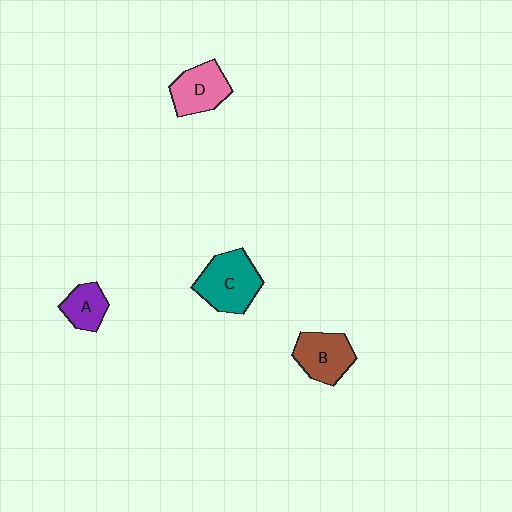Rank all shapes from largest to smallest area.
From largest to smallest: C (teal), B (brown), D (pink), A (purple).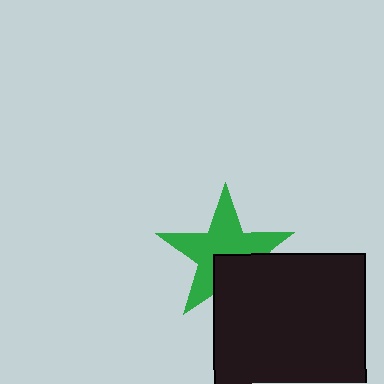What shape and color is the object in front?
The object in front is a black square.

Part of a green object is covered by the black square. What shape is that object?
It is a star.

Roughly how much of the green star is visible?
Most of it is visible (roughly 67%).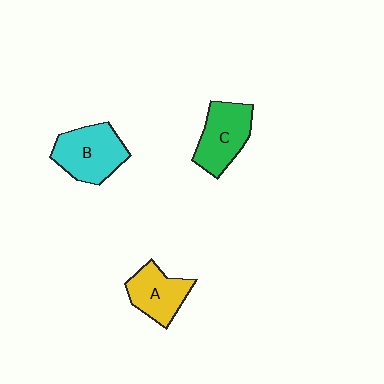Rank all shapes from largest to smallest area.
From largest to smallest: B (cyan), C (green), A (yellow).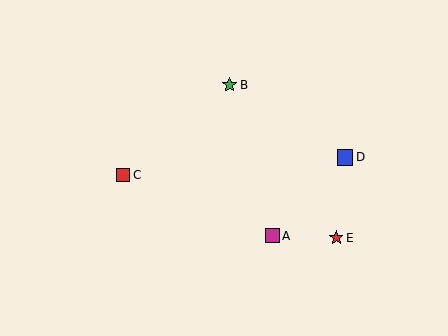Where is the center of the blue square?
The center of the blue square is at (345, 158).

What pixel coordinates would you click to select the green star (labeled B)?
Click at (230, 85) to select the green star B.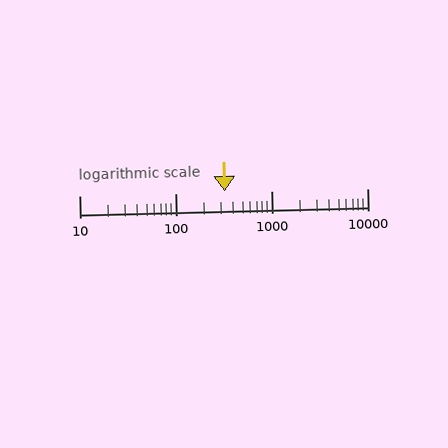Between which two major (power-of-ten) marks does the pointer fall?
The pointer is between 100 and 1000.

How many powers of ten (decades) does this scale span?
The scale spans 3 decades, from 10 to 10000.